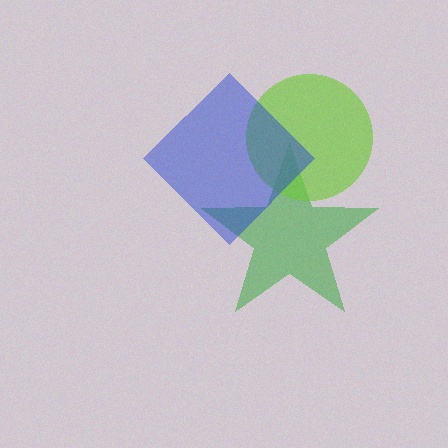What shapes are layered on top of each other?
The layered shapes are: a green star, a lime circle, a blue diamond.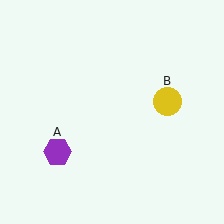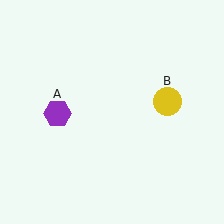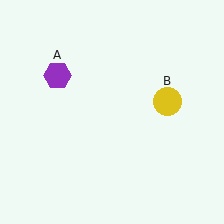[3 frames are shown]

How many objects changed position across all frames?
1 object changed position: purple hexagon (object A).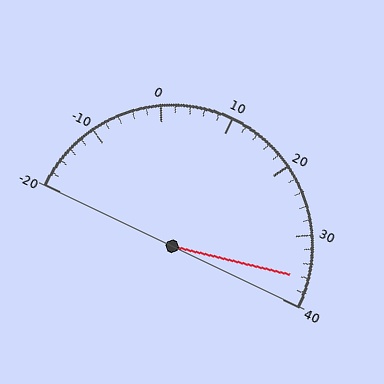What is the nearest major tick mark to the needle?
The nearest major tick mark is 40.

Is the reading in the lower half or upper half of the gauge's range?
The reading is in the upper half of the range (-20 to 40).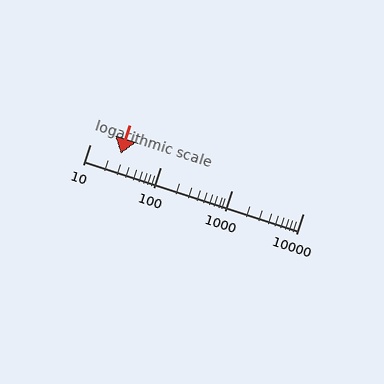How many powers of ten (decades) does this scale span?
The scale spans 3 decades, from 10 to 10000.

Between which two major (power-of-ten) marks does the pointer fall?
The pointer is between 10 and 100.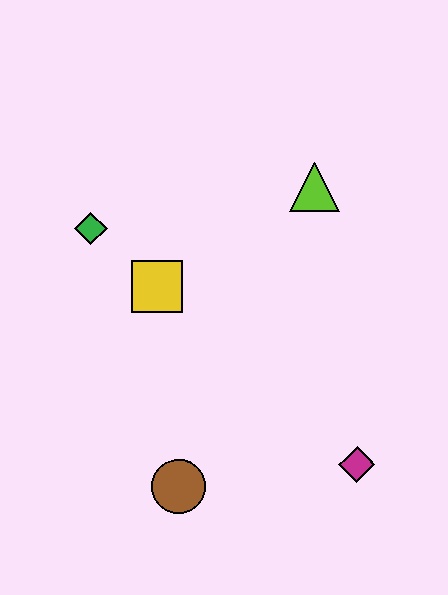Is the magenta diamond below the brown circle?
No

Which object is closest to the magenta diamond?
The brown circle is closest to the magenta diamond.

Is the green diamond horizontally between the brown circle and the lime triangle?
No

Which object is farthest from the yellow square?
The magenta diamond is farthest from the yellow square.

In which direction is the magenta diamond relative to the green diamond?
The magenta diamond is to the right of the green diamond.